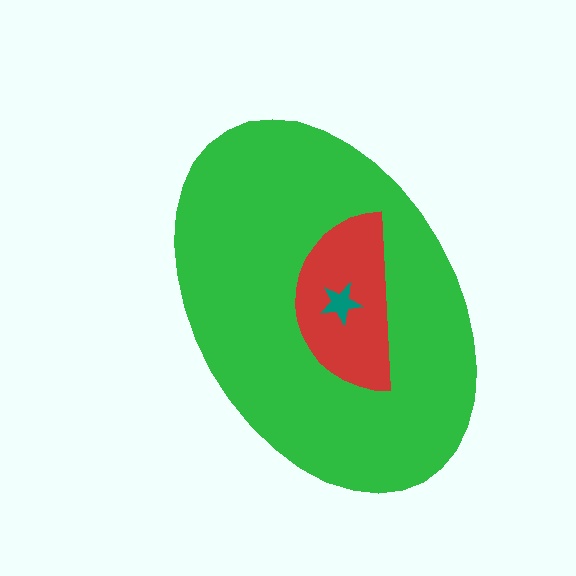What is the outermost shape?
The green ellipse.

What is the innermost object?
The teal star.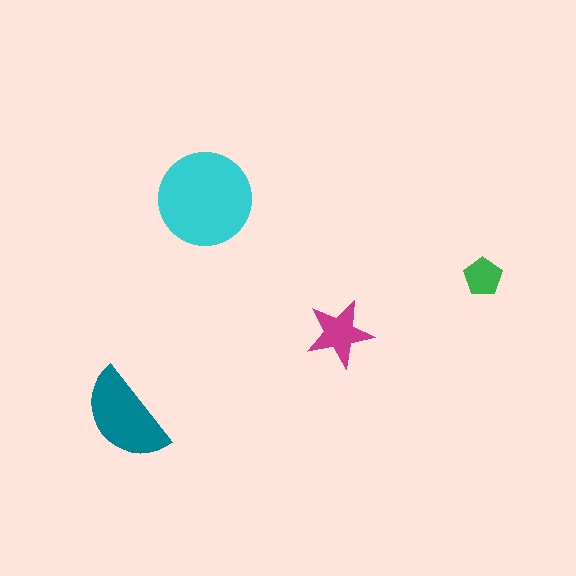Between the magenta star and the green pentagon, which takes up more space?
The magenta star.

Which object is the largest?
The cyan circle.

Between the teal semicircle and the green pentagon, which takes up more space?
The teal semicircle.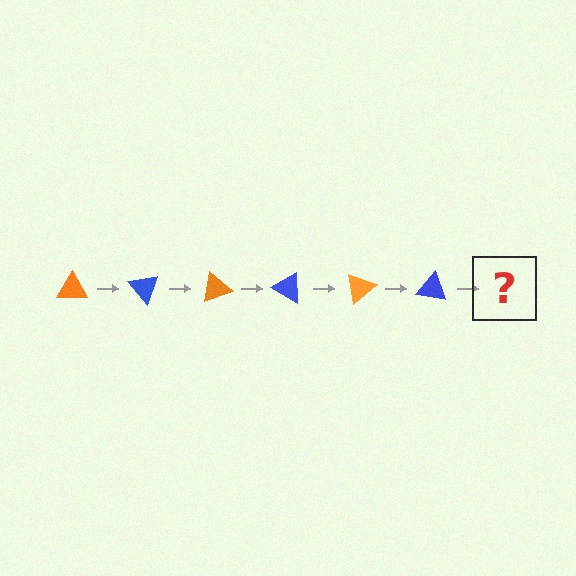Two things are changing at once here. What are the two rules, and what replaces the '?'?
The two rules are that it rotates 50 degrees each step and the color cycles through orange and blue. The '?' should be an orange triangle, rotated 300 degrees from the start.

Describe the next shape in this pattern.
It should be an orange triangle, rotated 300 degrees from the start.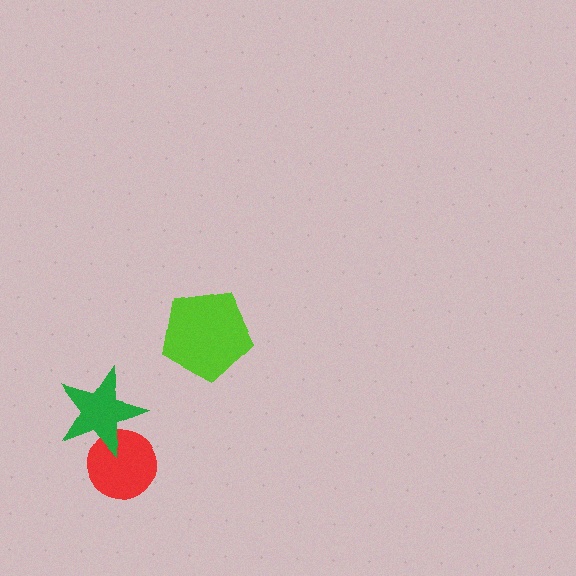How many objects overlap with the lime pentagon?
0 objects overlap with the lime pentagon.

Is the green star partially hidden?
No, no other shape covers it.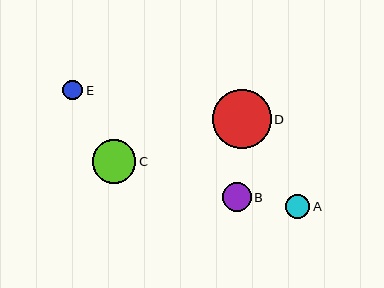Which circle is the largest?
Circle D is the largest with a size of approximately 59 pixels.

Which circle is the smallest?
Circle E is the smallest with a size of approximately 20 pixels.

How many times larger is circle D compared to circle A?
Circle D is approximately 2.4 times the size of circle A.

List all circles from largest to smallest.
From largest to smallest: D, C, B, A, E.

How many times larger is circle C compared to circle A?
Circle C is approximately 1.8 times the size of circle A.